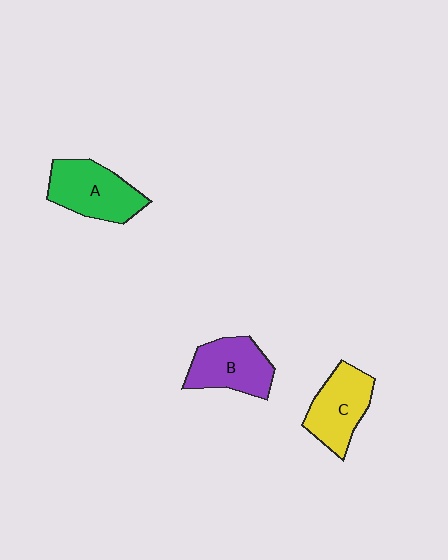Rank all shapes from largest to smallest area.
From largest to smallest: A (green), C (yellow), B (purple).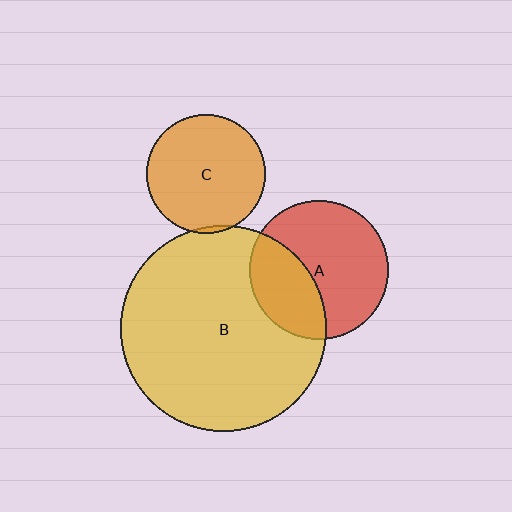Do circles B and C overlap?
Yes.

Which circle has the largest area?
Circle B (yellow).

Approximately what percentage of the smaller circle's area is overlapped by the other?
Approximately 5%.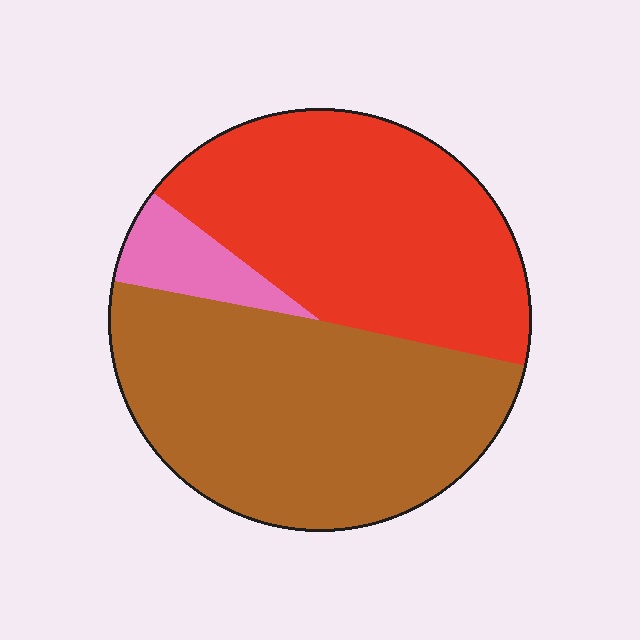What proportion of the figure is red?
Red takes up about two fifths (2/5) of the figure.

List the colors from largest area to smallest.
From largest to smallest: brown, red, pink.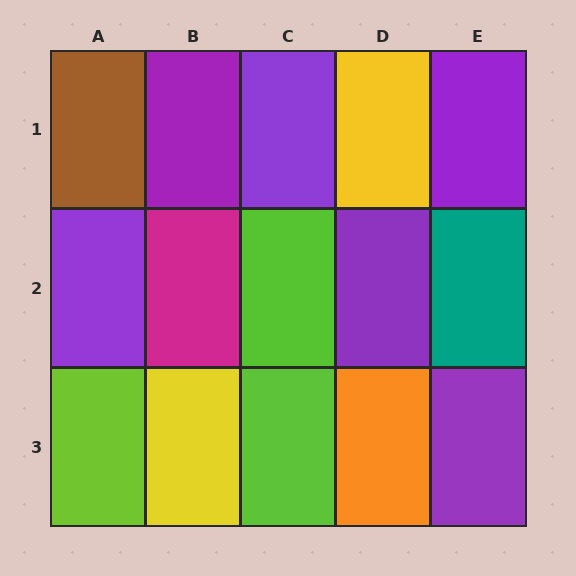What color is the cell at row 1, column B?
Purple.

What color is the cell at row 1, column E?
Purple.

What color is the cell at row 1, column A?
Brown.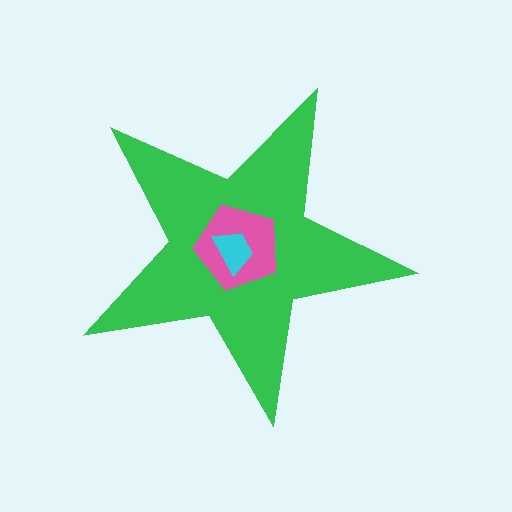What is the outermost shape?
The green star.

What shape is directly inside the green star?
The pink pentagon.